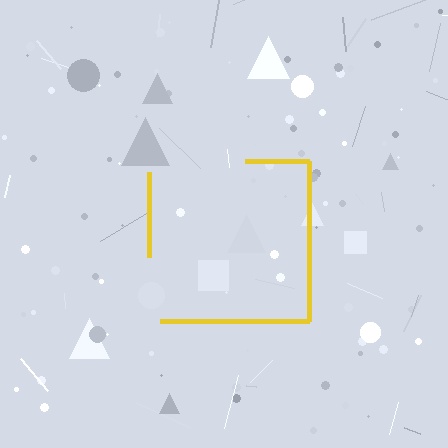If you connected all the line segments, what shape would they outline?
They would outline a square.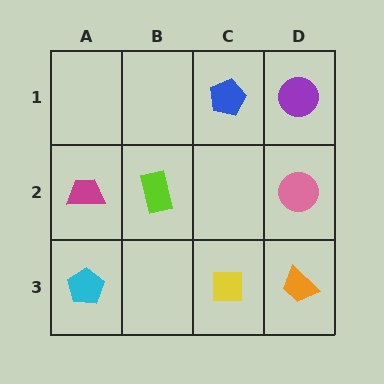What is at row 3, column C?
A yellow square.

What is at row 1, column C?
A blue pentagon.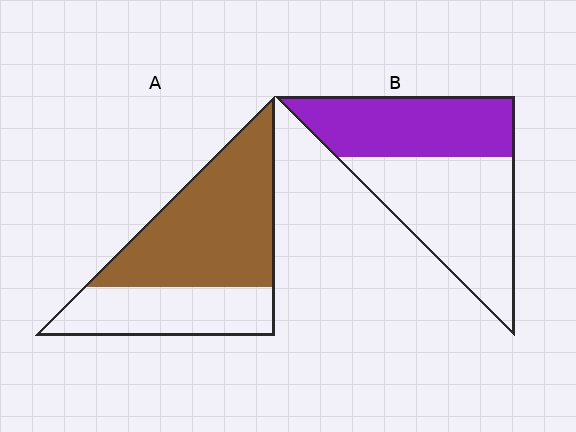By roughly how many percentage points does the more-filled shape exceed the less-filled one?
By roughly 20 percentage points (A over B).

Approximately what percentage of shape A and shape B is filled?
A is approximately 65% and B is approximately 45%.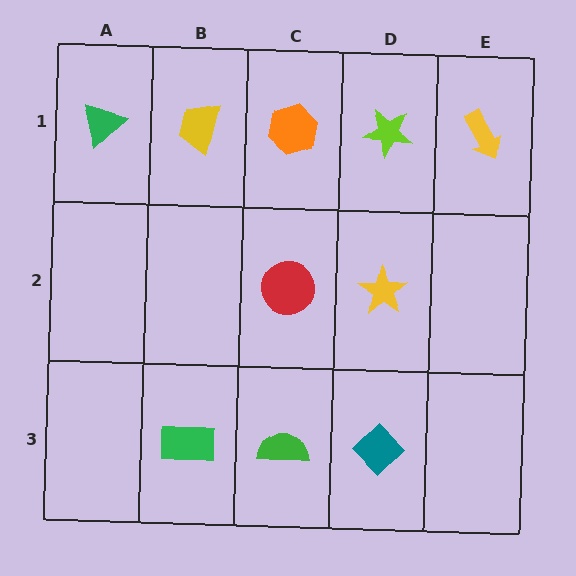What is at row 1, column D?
A lime star.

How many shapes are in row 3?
3 shapes.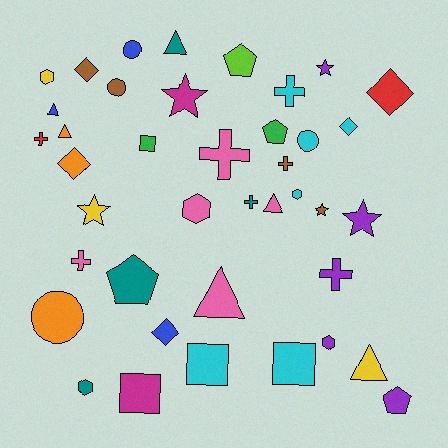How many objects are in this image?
There are 40 objects.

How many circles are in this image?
There are 4 circles.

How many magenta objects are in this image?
There are 2 magenta objects.